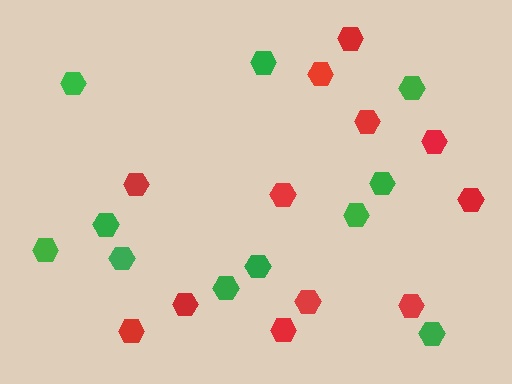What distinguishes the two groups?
There are 2 groups: one group of red hexagons (12) and one group of green hexagons (11).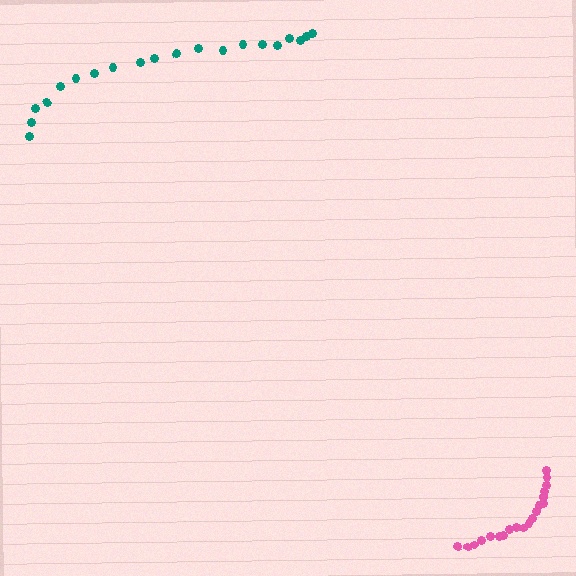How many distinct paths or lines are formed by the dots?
There are 2 distinct paths.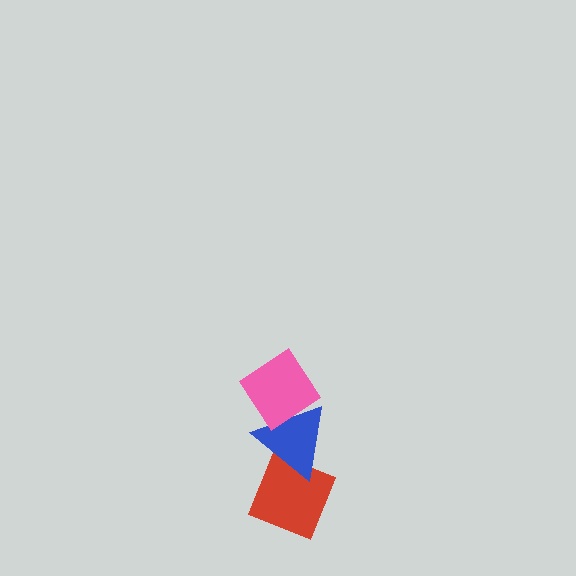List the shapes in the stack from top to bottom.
From top to bottom: the pink diamond, the blue triangle, the red diamond.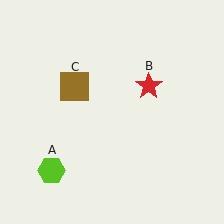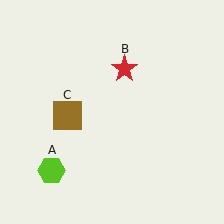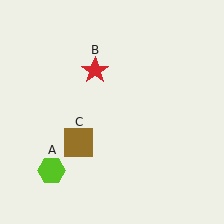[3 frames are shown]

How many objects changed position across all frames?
2 objects changed position: red star (object B), brown square (object C).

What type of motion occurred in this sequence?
The red star (object B), brown square (object C) rotated counterclockwise around the center of the scene.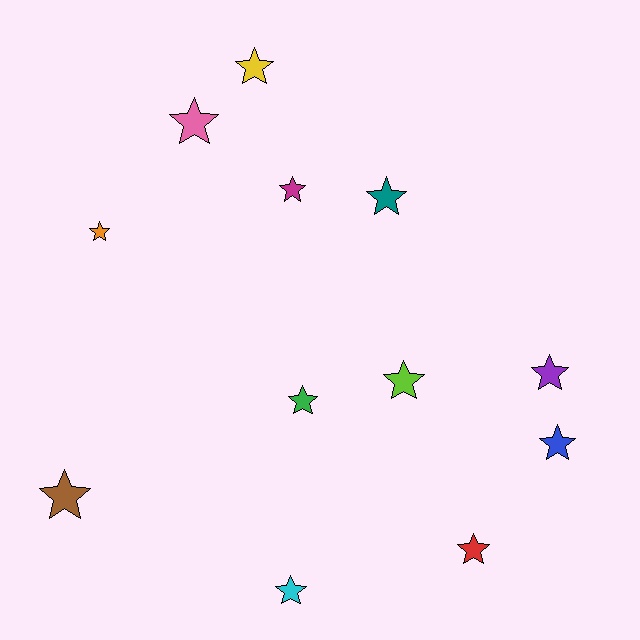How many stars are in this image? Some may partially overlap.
There are 12 stars.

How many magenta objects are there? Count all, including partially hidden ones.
There is 1 magenta object.